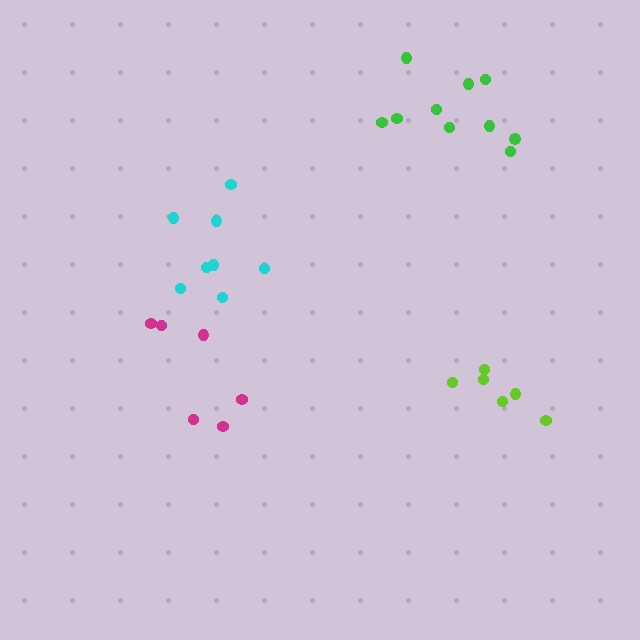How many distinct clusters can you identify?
There are 4 distinct clusters.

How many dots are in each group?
Group 1: 6 dots, Group 2: 6 dots, Group 3: 8 dots, Group 4: 10 dots (30 total).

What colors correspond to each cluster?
The clusters are colored: magenta, lime, cyan, green.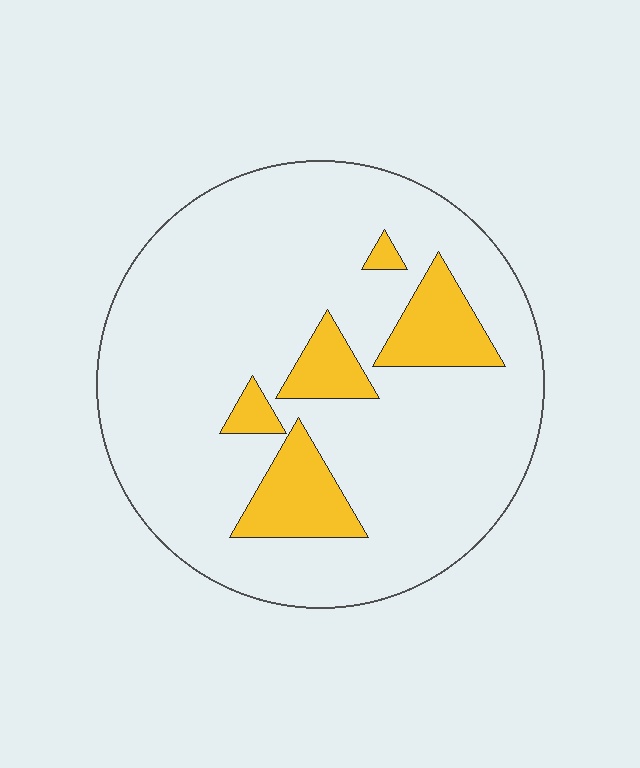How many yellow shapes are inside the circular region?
5.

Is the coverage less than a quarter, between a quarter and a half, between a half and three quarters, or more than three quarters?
Less than a quarter.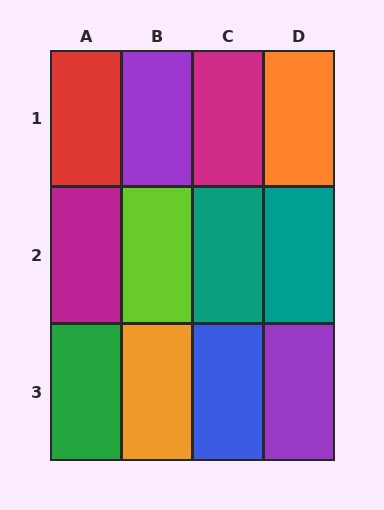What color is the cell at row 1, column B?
Purple.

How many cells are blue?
1 cell is blue.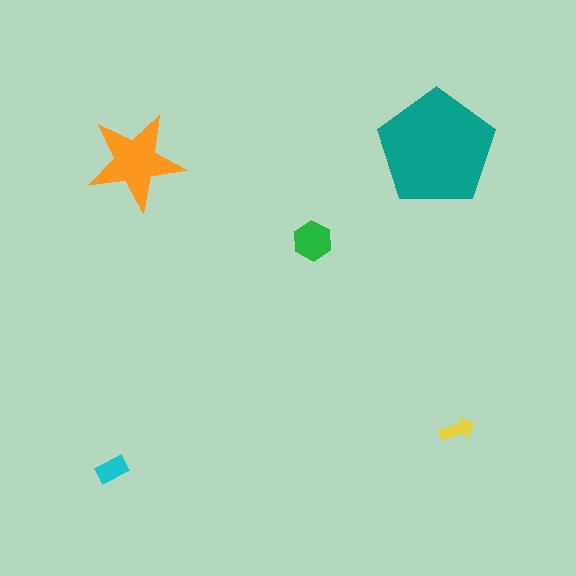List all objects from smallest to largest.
The yellow arrow, the cyan rectangle, the green hexagon, the orange star, the teal pentagon.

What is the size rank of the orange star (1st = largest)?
2nd.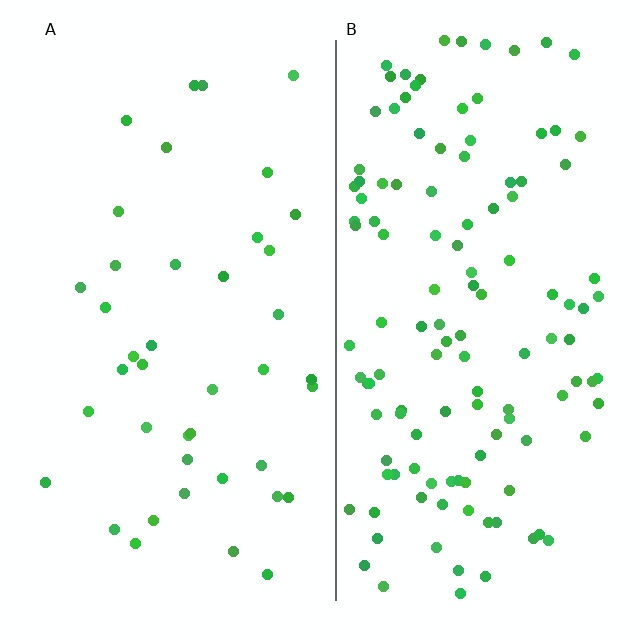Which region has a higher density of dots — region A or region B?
B (the right).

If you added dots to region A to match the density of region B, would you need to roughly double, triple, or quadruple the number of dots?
Approximately triple.